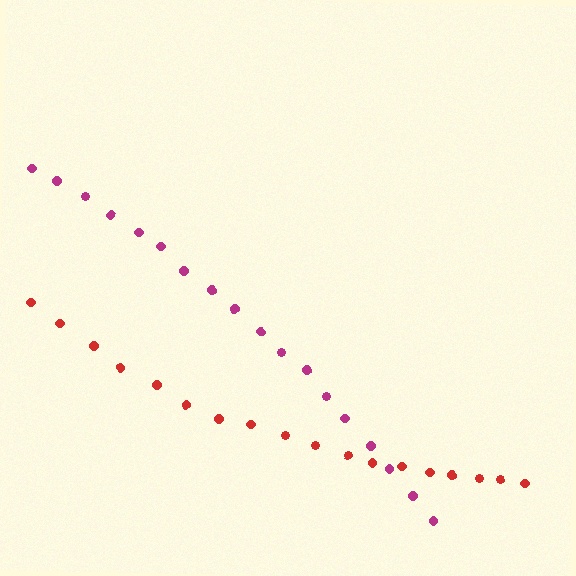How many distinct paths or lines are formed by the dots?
There are 2 distinct paths.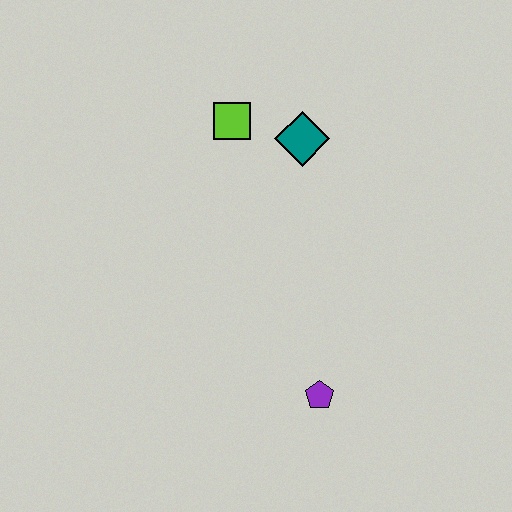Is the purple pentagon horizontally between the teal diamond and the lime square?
No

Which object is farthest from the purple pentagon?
The lime square is farthest from the purple pentagon.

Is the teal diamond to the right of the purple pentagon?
No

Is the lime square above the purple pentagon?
Yes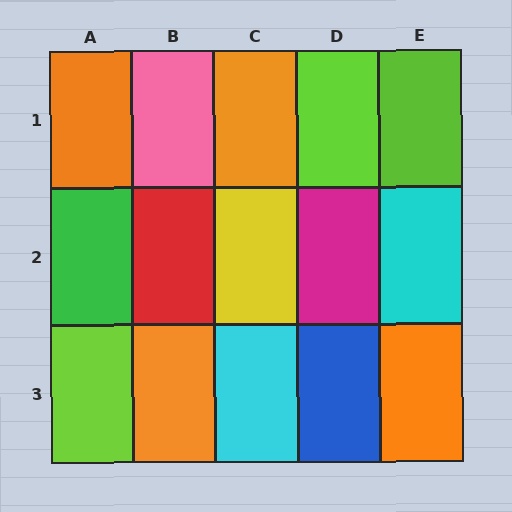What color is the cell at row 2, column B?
Red.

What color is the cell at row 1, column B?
Pink.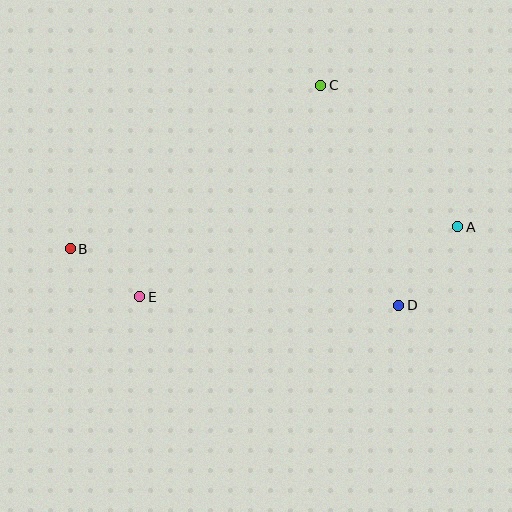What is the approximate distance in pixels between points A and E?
The distance between A and E is approximately 326 pixels.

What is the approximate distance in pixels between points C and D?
The distance between C and D is approximately 234 pixels.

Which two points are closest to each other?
Points B and E are closest to each other.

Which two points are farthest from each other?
Points A and B are farthest from each other.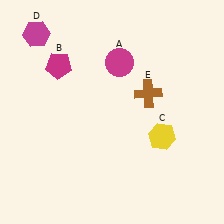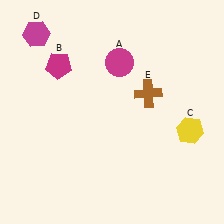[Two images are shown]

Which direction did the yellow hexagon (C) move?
The yellow hexagon (C) moved right.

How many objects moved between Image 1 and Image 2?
1 object moved between the two images.